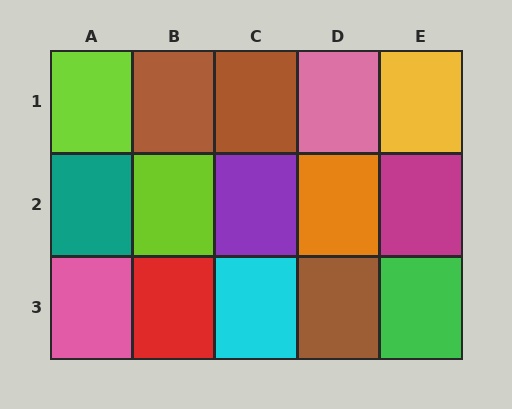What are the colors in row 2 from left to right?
Teal, lime, purple, orange, magenta.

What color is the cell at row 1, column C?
Brown.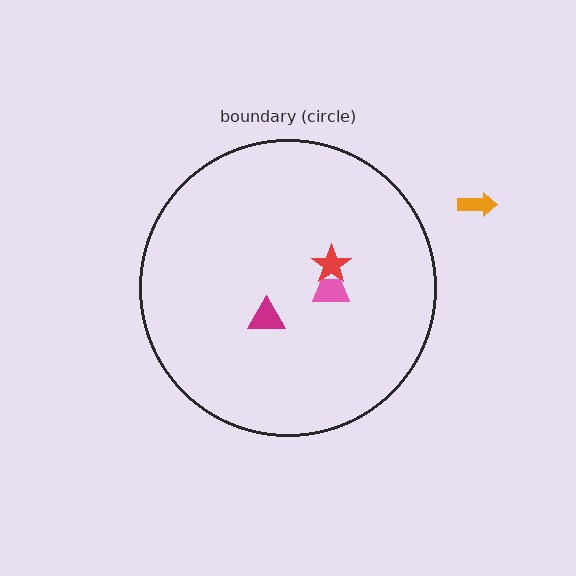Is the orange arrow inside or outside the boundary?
Outside.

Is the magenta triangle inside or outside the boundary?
Inside.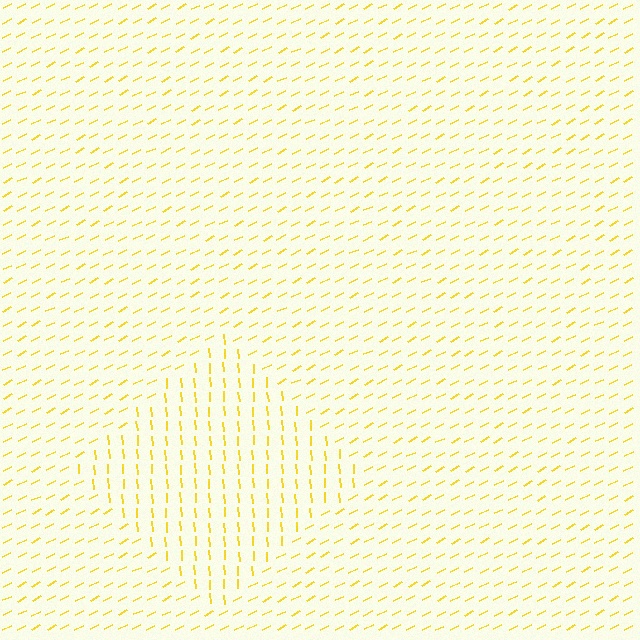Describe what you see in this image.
The image is filled with small yellow line segments. A diamond region in the image has lines oriented differently from the surrounding lines, creating a visible texture boundary.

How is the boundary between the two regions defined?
The boundary is defined purely by a change in line orientation (approximately 67 degrees difference). All lines are the same color and thickness.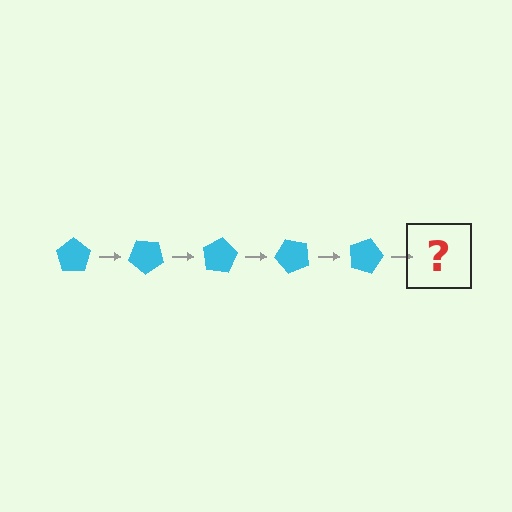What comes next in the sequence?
The next element should be a cyan pentagon rotated 200 degrees.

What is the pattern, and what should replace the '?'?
The pattern is that the pentagon rotates 40 degrees each step. The '?' should be a cyan pentagon rotated 200 degrees.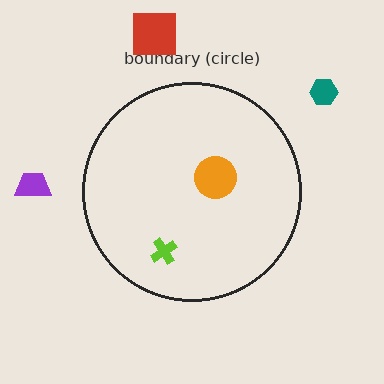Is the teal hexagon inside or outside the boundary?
Outside.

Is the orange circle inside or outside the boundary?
Inside.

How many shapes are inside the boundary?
2 inside, 3 outside.